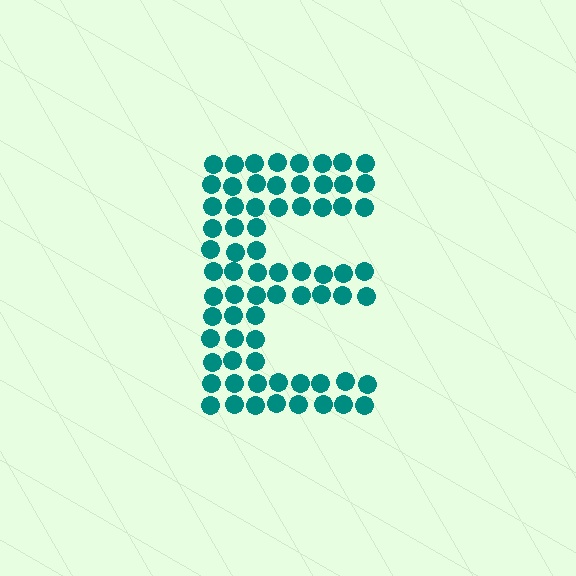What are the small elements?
The small elements are circles.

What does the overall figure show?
The overall figure shows the letter E.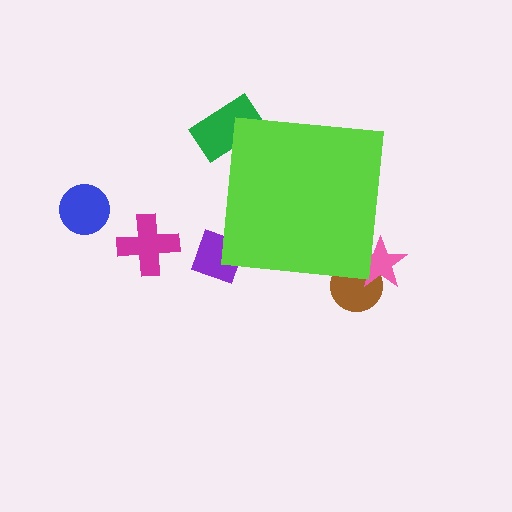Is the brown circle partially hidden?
Yes, the brown circle is partially hidden behind the lime square.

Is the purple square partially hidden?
Yes, the purple square is partially hidden behind the lime square.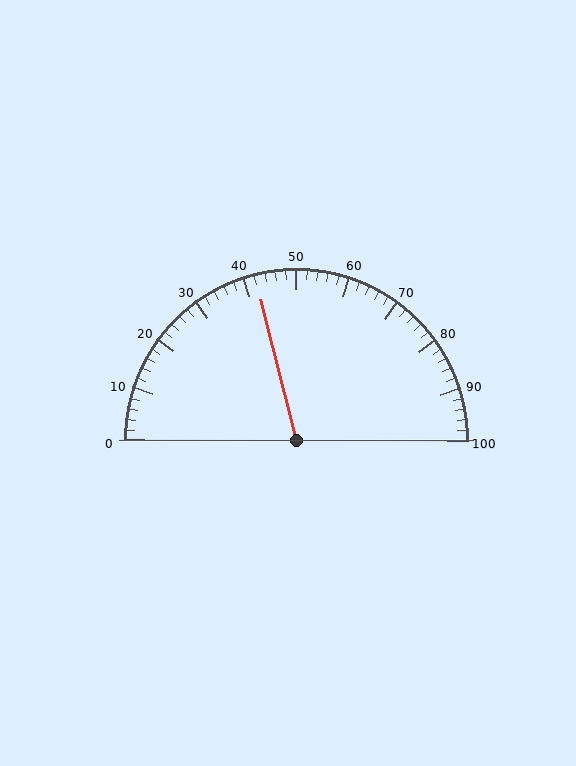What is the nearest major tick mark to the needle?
The nearest major tick mark is 40.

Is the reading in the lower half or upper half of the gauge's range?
The reading is in the lower half of the range (0 to 100).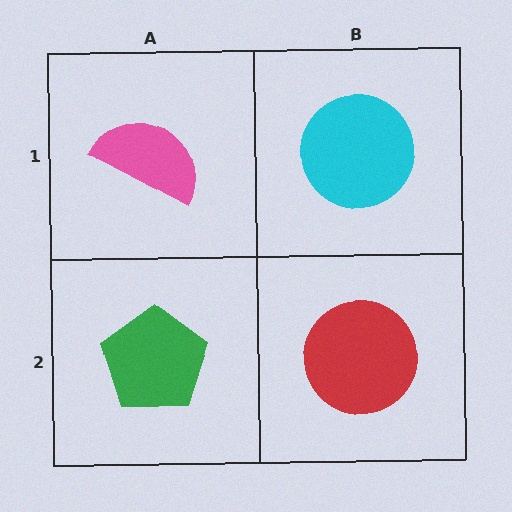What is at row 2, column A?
A green pentagon.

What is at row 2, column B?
A red circle.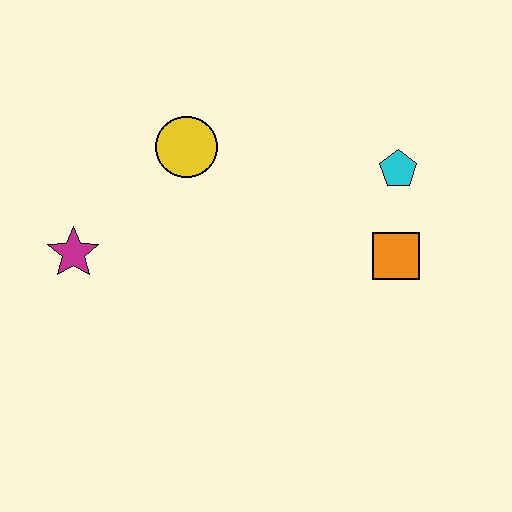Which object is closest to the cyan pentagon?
The orange square is closest to the cyan pentagon.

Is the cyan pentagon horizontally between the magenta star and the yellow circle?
No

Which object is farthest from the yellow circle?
The orange square is farthest from the yellow circle.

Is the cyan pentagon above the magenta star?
Yes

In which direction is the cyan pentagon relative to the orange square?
The cyan pentagon is above the orange square.